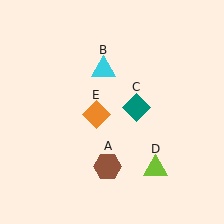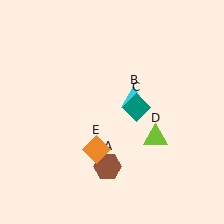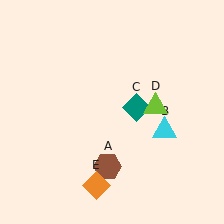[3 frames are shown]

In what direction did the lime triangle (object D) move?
The lime triangle (object D) moved up.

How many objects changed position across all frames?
3 objects changed position: cyan triangle (object B), lime triangle (object D), orange diamond (object E).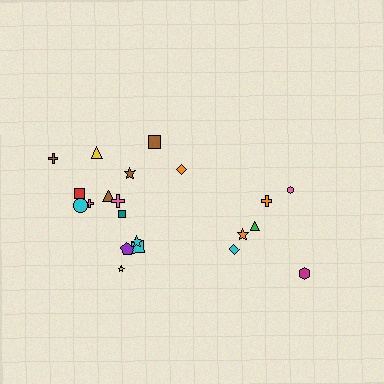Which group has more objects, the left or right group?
The left group.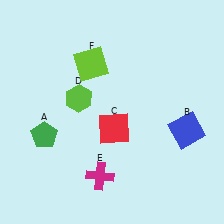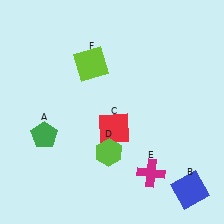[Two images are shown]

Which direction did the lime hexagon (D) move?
The lime hexagon (D) moved down.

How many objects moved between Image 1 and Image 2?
3 objects moved between the two images.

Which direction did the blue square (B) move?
The blue square (B) moved down.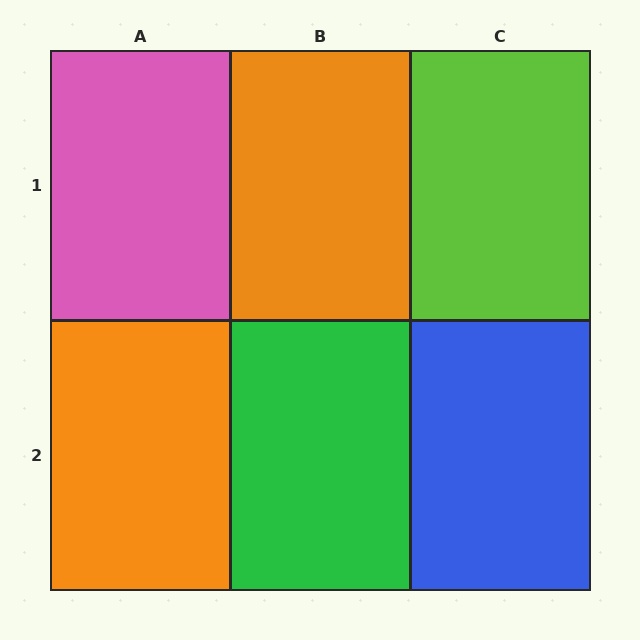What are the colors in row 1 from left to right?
Pink, orange, lime.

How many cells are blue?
1 cell is blue.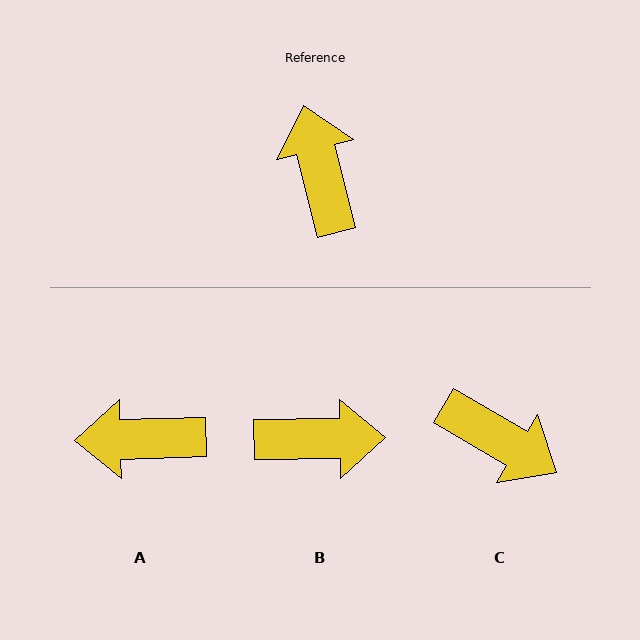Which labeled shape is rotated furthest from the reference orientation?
C, about 135 degrees away.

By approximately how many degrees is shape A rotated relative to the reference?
Approximately 77 degrees counter-clockwise.